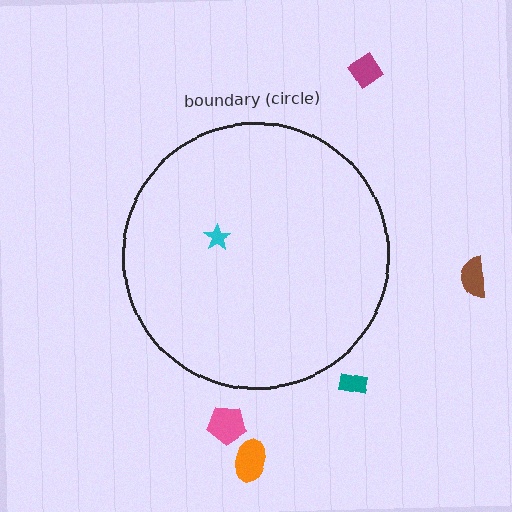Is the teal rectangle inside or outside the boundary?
Outside.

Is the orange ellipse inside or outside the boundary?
Outside.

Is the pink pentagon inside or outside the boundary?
Outside.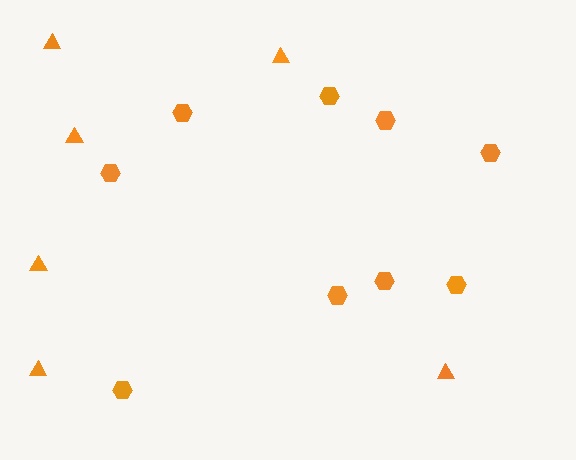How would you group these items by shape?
There are 2 groups: one group of hexagons (9) and one group of triangles (6).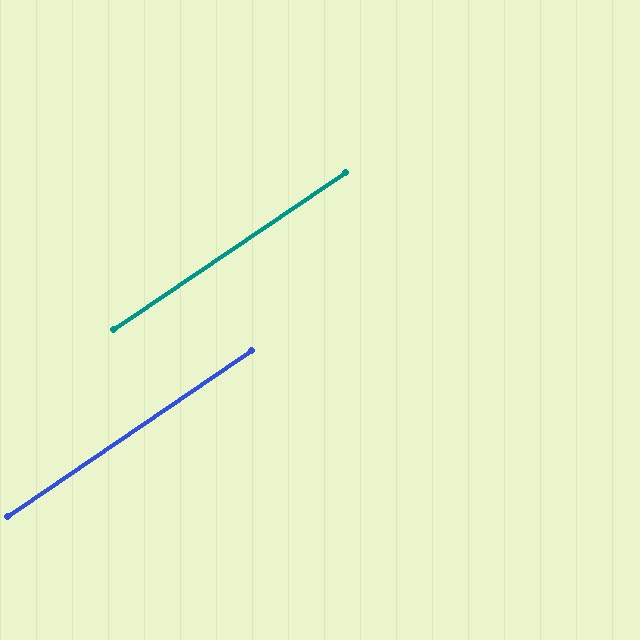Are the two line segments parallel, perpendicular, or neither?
Parallel — their directions differ by only 0.3°.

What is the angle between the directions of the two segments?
Approximately 0 degrees.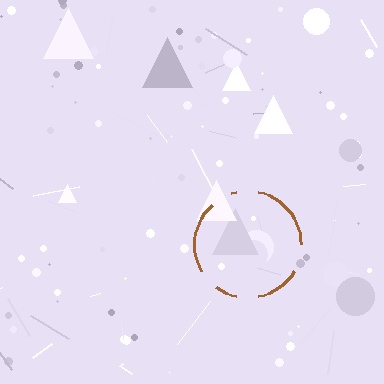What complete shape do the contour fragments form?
The contour fragments form a circle.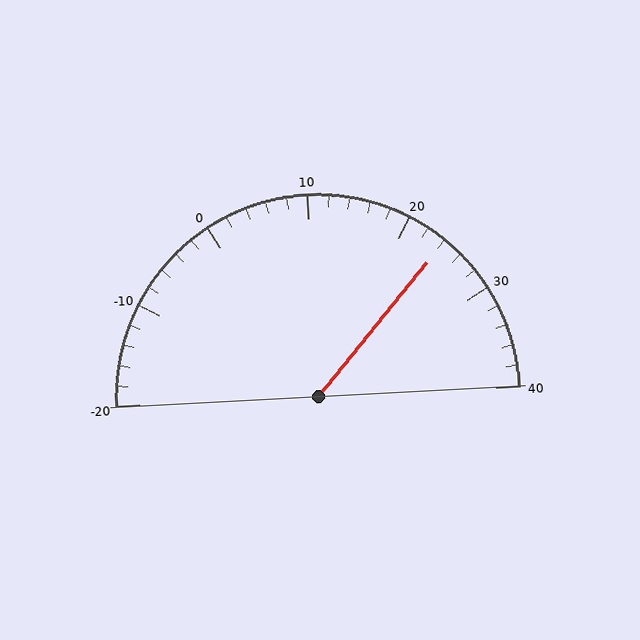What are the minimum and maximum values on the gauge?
The gauge ranges from -20 to 40.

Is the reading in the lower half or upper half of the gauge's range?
The reading is in the upper half of the range (-20 to 40).